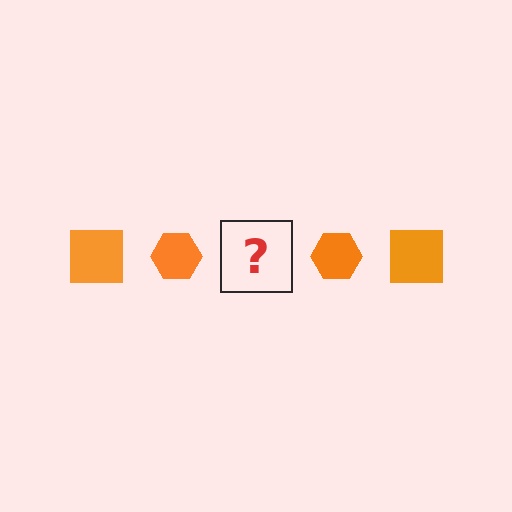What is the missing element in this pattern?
The missing element is an orange square.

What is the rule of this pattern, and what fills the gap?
The rule is that the pattern cycles through square, hexagon shapes in orange. The gap should be filled with an orange square.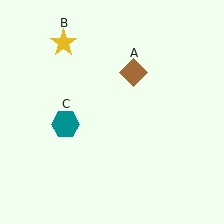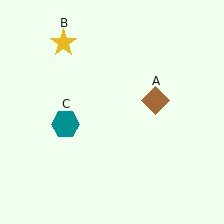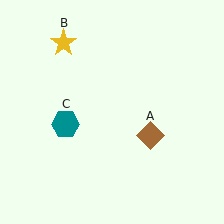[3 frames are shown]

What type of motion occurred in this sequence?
The brown diamond (object A) rotated clockwise around the center of the scene.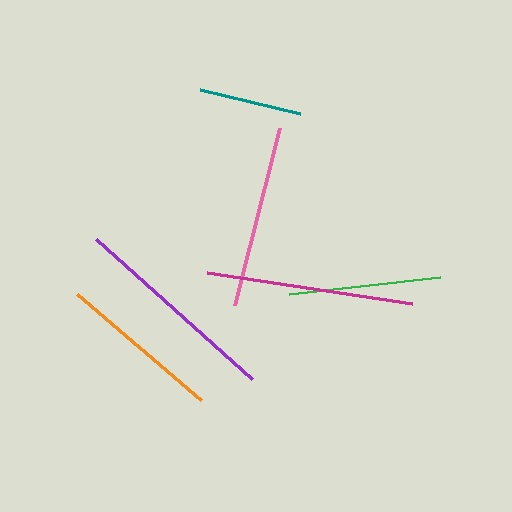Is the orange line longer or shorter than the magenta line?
The magenta line is longer than the orange line.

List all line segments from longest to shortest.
From longest to shortest: purple, magenta, pink, orange, green, teal.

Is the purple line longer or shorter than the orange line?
The purple line is longer than the orange line.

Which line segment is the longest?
The purple line is the longest at approximately 210 pixels.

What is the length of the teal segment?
The teal segment is approximately 102 pixels long.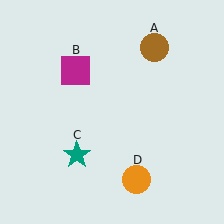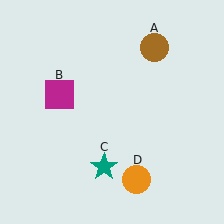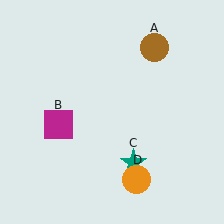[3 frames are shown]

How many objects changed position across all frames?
2 objects changed position: magenta square (object B), teal star (object C).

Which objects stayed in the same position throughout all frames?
Brown circle (object A) and orange circle (object D) remained stationary.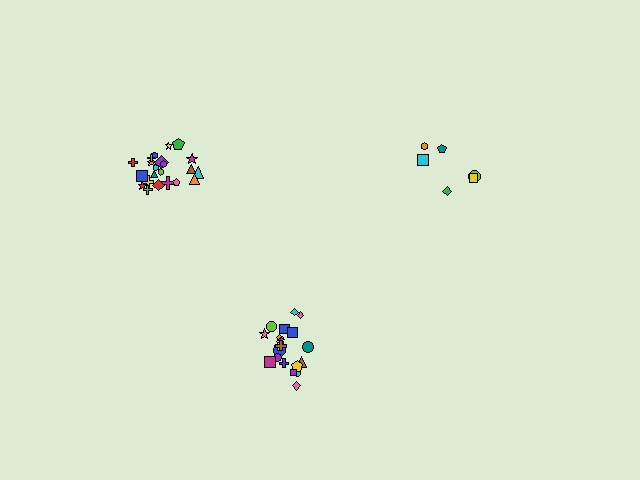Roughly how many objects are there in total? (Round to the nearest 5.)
Roughly 50 objects in total.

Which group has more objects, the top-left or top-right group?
The top-left group.